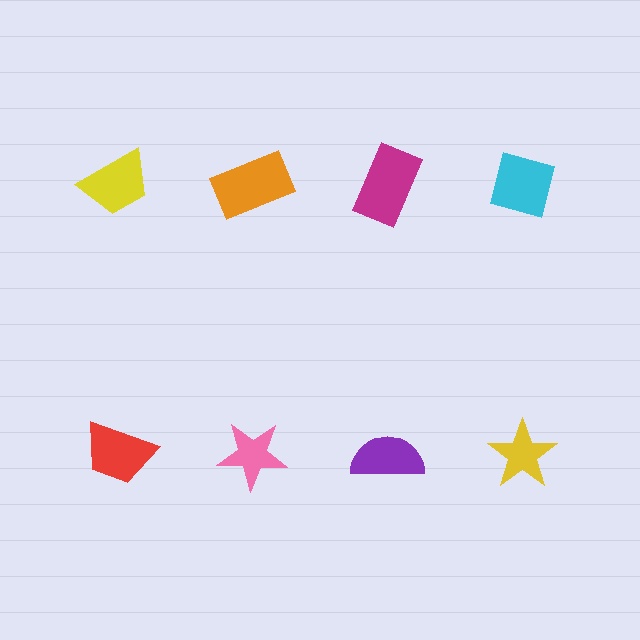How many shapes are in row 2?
4 shapes.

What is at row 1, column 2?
An orange rectangle.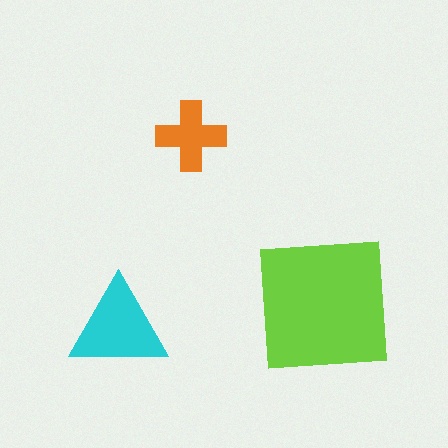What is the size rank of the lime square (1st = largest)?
1st.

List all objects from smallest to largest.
The orange cross, the cyan triangle, the lime square.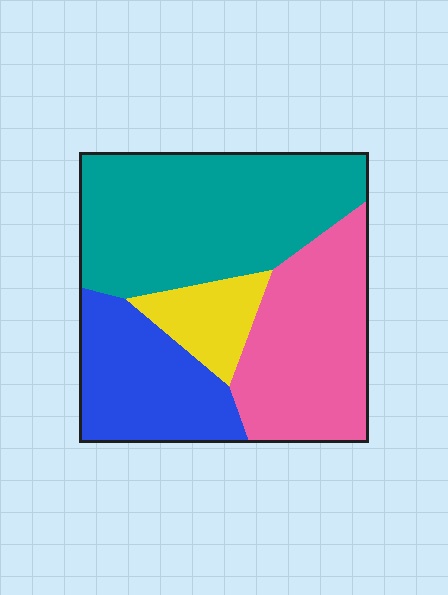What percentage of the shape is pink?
Pink covers around 30% of the shape.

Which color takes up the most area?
Teal, at roughly 40%.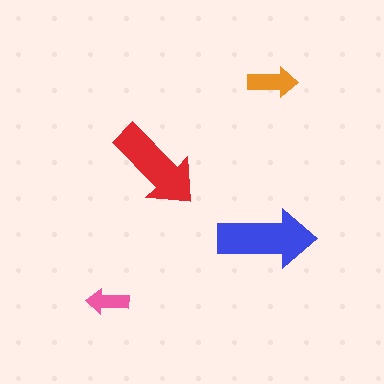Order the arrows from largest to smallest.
the blue one, the red one, the orange one, the pink one.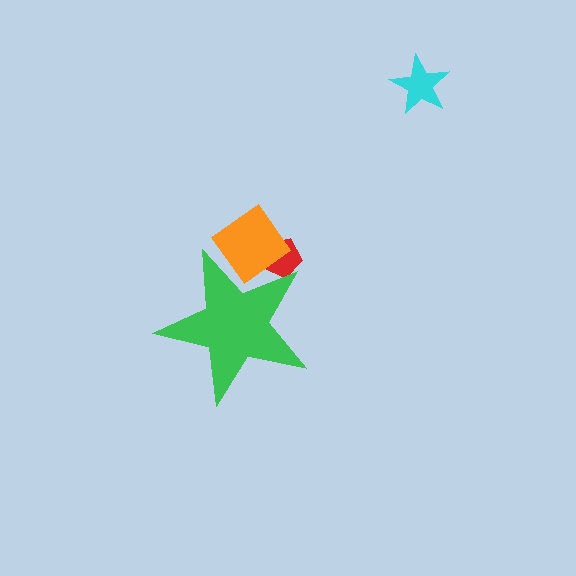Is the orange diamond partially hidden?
Yes, the orange diamond is partially hidden behind the green star.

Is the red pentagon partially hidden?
Yes, the red pentagon is partially hidden behind the green star.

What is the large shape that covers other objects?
A green star.